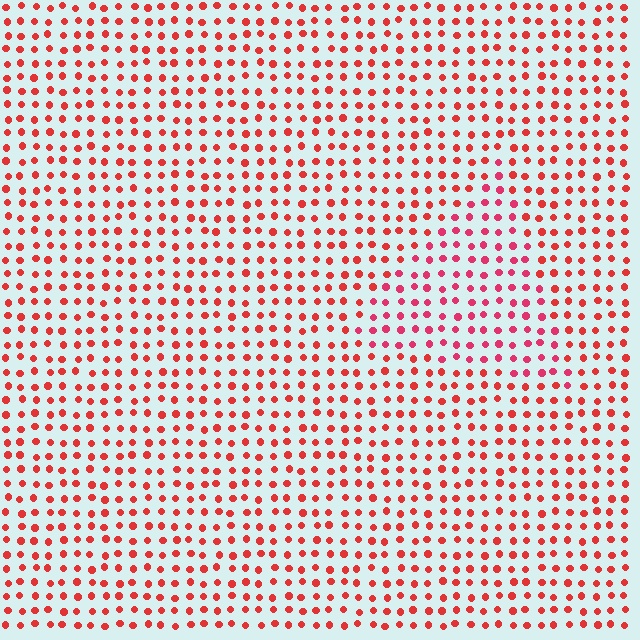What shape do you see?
I see a triangle.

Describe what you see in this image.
The image is filled with small red elements in a uniform arrangement. A triangle-shaped region is visible where the elements are tinted to a slightly different hue, forming a subtle color boundary.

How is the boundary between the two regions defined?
The boundary is defined purely by a slight shift in hue (about 19 degrees). Spacing, size, and orientation are identical on both sides.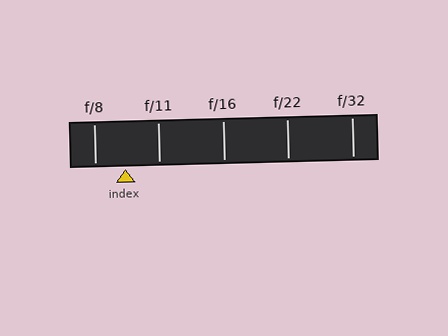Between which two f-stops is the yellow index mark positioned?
The index mark is between f/8 and f/11.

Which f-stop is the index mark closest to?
The index mark is closest to f/8.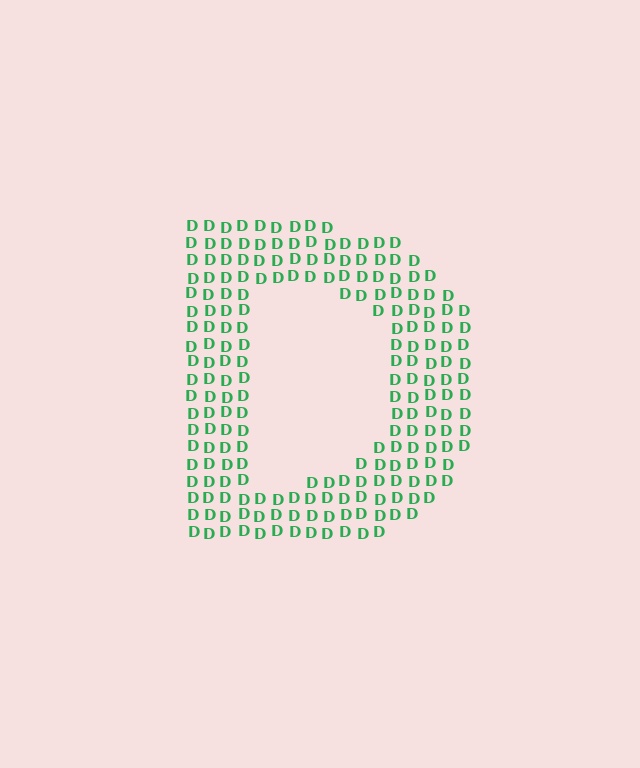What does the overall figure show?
The overall figure shows the letter D.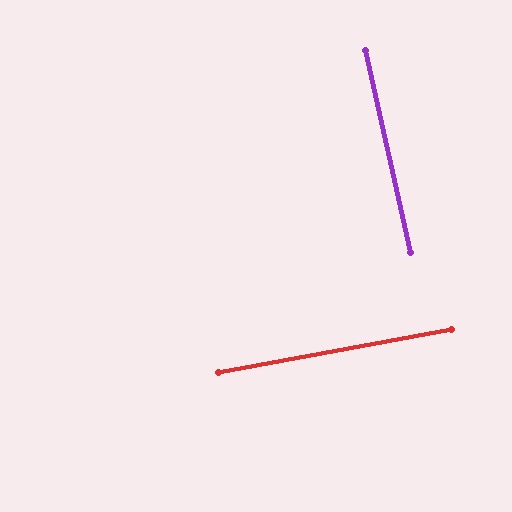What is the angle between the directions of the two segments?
Approximately 88 degrees.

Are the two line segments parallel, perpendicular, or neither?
Perpendicular — they meet at approximately 88°.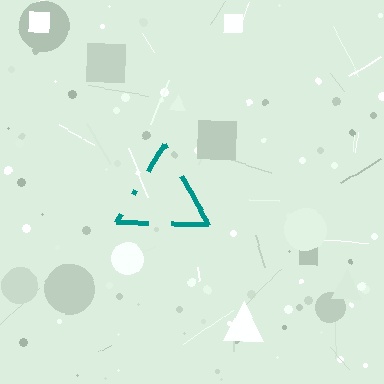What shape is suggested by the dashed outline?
The dashed outline suggests a triangle.